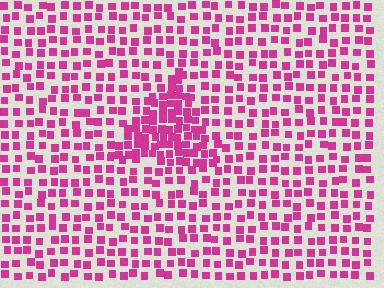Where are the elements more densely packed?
The elements are more densely packed inside the triangle boundary.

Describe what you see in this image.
The image contains small magenta elements arranged at two different densities. A triangle-shaped region is visible where the elements are more densely packed than the surrounding area.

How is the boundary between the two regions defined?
The boundary is defined by a change in element density (approximately 2.0x ratio). All elements are the same color, size, and shape.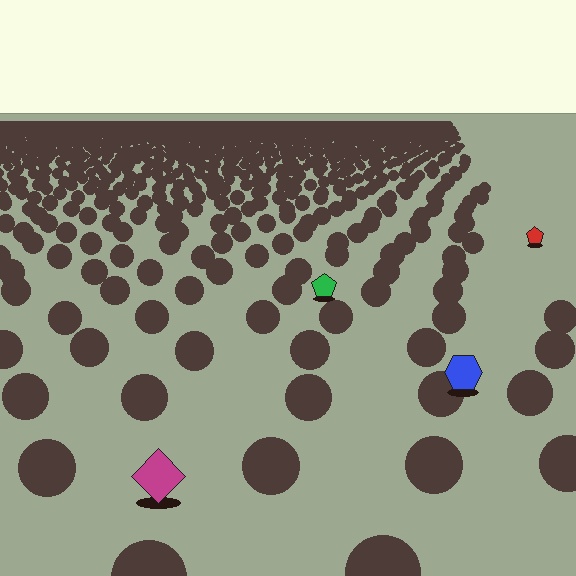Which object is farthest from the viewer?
The red pentagon is farthest from the viewer. It appears smaller and the ground texture around it is denser.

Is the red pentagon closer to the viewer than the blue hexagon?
No. The blue hexagon is closer — you can tell from the texture gradient: the ground texture is coarser near it.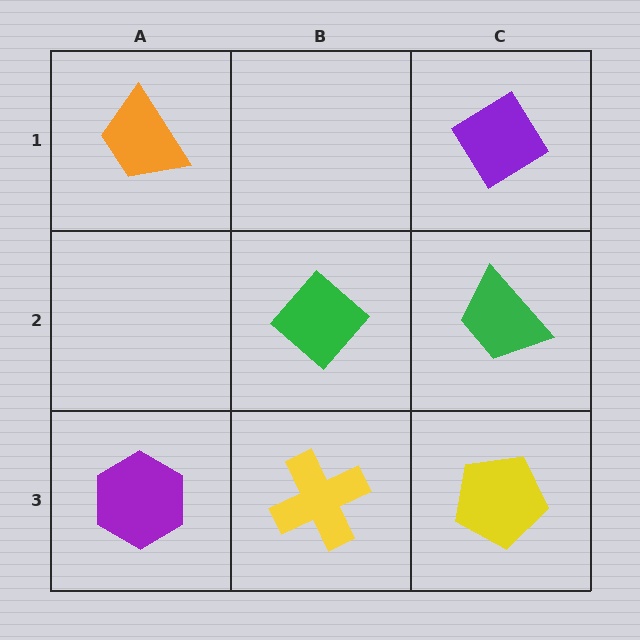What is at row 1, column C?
A purple diamond.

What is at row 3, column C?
A yellow pentagon.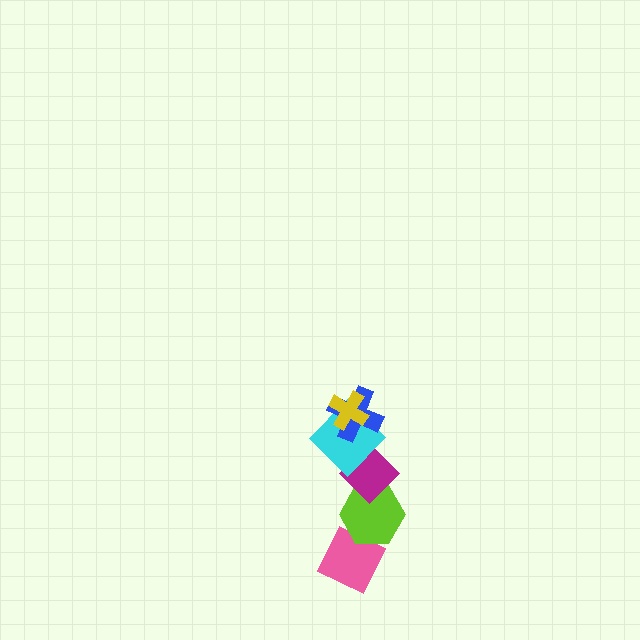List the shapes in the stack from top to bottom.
From top to bottom: the yellow cross, the blue cross, the cyan diamond, the magenta diamond, the lime hexagon, the pink diamond.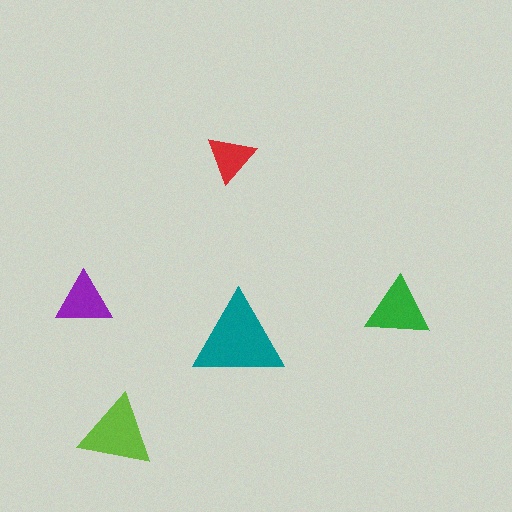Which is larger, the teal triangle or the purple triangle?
The teal one.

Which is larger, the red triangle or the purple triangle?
The purple one.